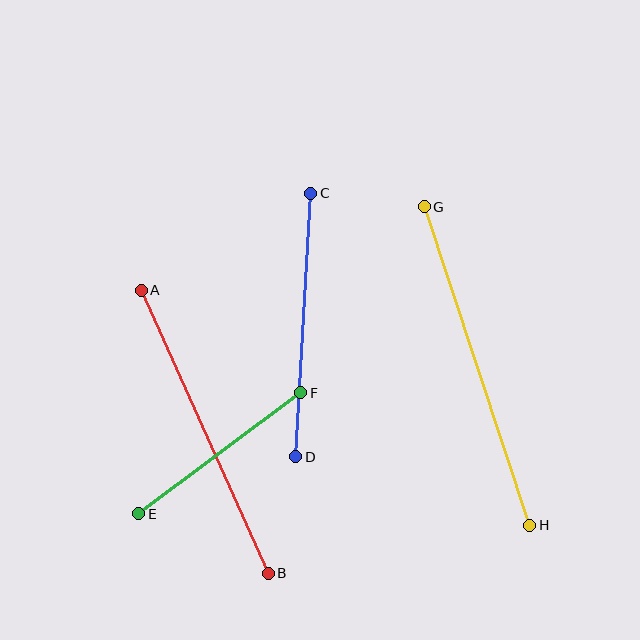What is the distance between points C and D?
The distance is approximately 264 pixels.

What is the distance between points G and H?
The distance is approximately 336 pixels.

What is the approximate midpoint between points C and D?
The midpoint is at approximately (303, 325) pixels.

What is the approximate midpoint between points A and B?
The midpoint is at approximately (205, 432) pixels.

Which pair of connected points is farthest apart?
Points G and H are farthest apart.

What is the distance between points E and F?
The distance is approximately 202 pixels.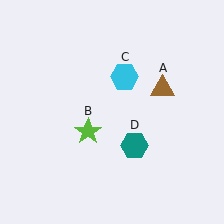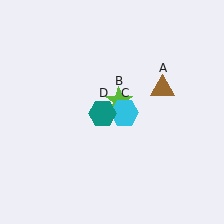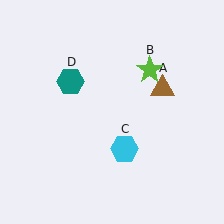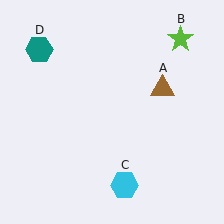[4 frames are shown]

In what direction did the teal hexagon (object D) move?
The teal hexagon (object D) moved up and to the left.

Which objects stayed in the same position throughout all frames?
Brown triangle (object A) remained stationary.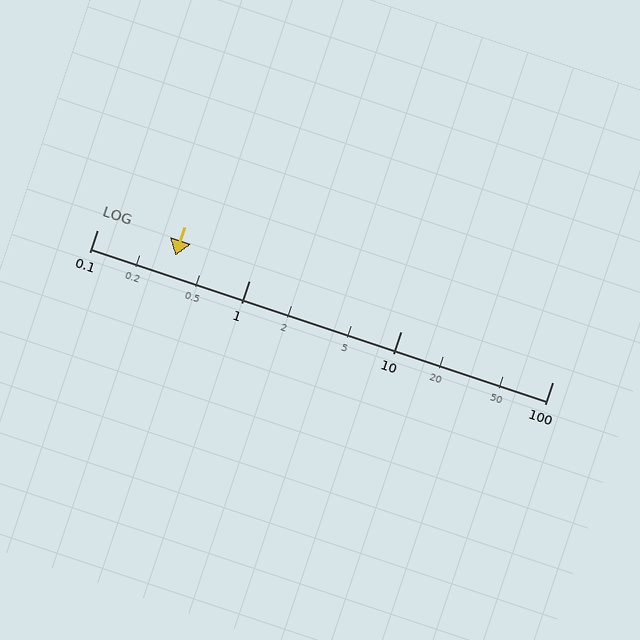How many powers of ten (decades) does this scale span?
The scale spans 3 decades, from 0.1 to 100.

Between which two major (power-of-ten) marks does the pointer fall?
The pointer is between 0.1 and 1.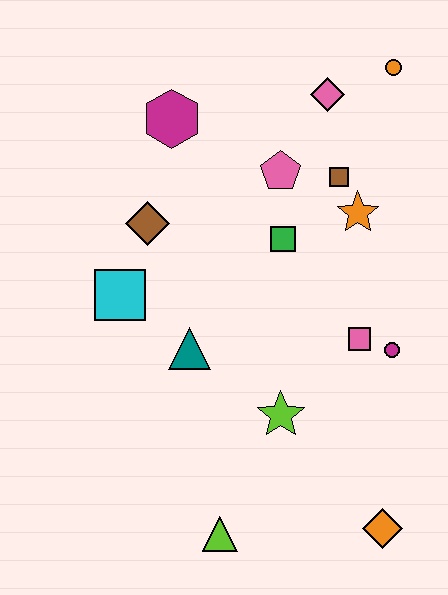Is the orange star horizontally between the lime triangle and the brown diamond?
No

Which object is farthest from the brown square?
The lime triangle is farthest from the brown square.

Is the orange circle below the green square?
No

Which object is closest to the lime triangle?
The lime star is closest to the lime triangle.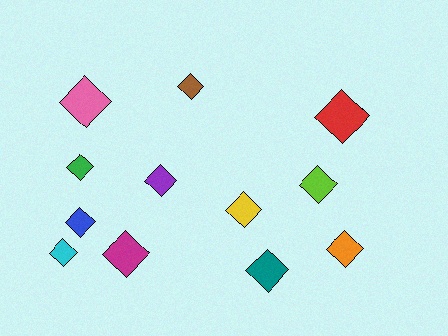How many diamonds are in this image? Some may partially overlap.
There are 12 diamonds.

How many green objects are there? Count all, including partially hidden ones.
There is 1 green object.